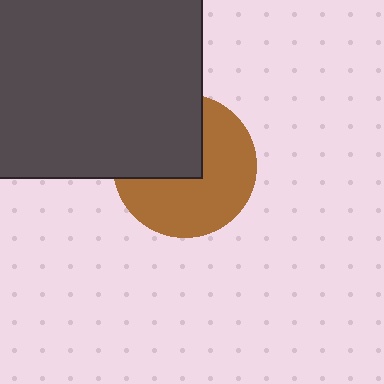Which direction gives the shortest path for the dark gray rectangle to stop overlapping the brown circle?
Moving toward the upper-left gives the shortest separation.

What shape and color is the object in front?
The object in front is a dark gray rectangle.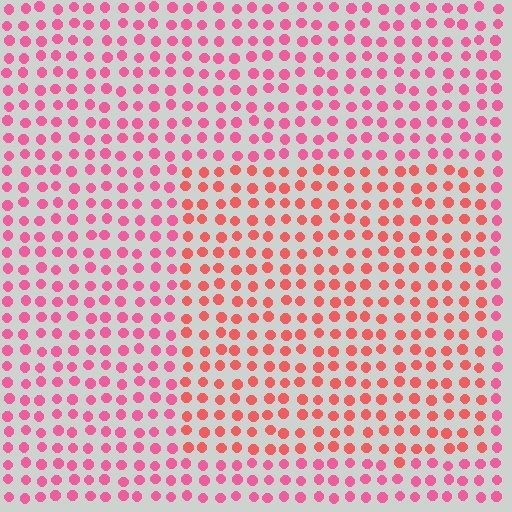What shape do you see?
I see a rectangle.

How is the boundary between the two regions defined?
The boundary is defined purely by a slight shift in hue (about 25 degrees). Spacing, size, and orientation are identical on both sides.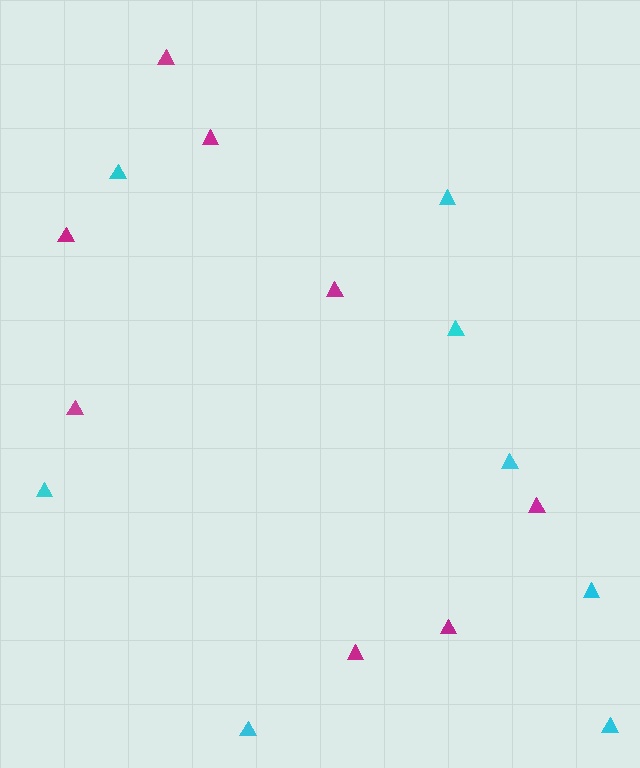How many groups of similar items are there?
There are 2 groups: one group of cyan triangles (8) and one group of magenta triangles (8).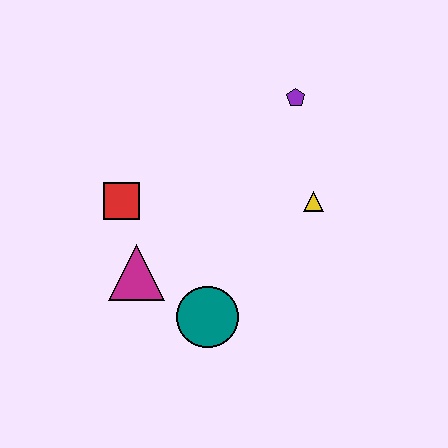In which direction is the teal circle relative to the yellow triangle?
The teal circle is below the yellow triangle.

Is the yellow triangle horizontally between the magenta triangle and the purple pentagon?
No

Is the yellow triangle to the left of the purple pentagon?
No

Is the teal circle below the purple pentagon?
Yes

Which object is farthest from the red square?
The purple pentagon is farthest from the red square.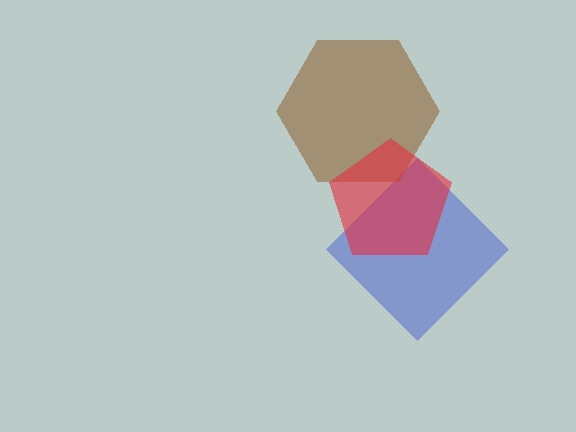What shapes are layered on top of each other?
The layered shapes are: a blue diamond, a brown hexagon, a red pentagon.